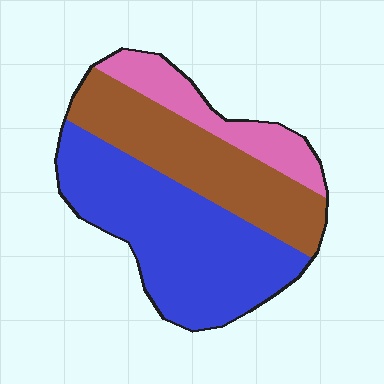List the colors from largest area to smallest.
From largest to smallest: blue, brown, pink.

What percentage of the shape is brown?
Brown covers about 35% of the shape.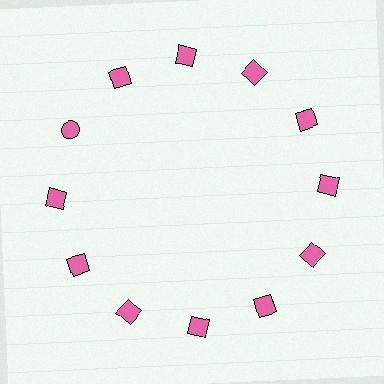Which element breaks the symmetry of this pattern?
The pink circle at roughly the 10 o'clock position breaks the symmetry. All other shapes are pink squares.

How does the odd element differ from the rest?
It has a different shape: circle instead of square.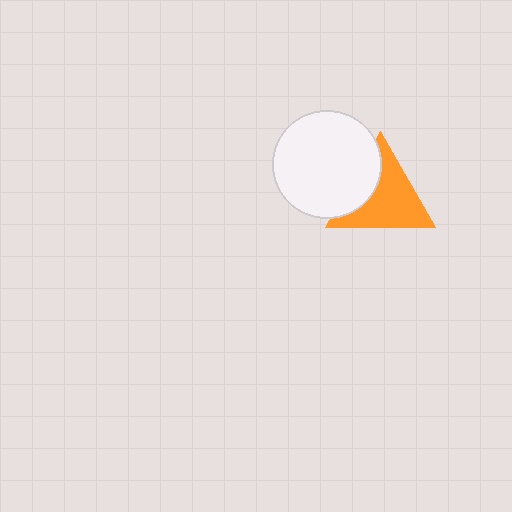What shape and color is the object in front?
The object in front is a white circle.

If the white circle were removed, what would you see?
You would see the complete orange triangle.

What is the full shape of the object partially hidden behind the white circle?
The partially hidden object is an orange triangle.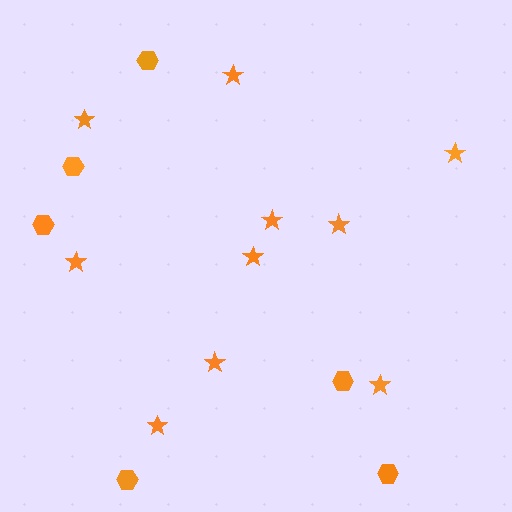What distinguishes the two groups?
There are 2 groups: one group of stars (10) and one group of hexagons (6).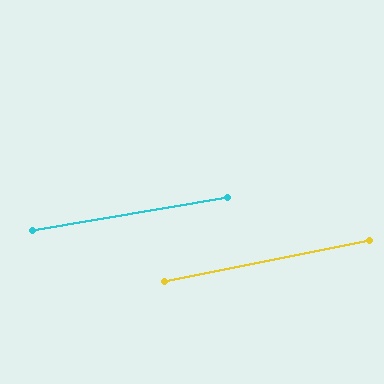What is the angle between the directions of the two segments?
Approximately 2 degrees.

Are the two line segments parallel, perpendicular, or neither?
Parallel — their directions differ by only 1.9°.